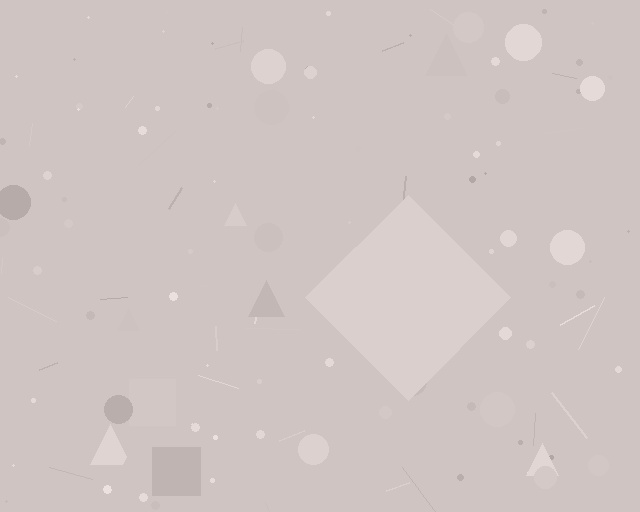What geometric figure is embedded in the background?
A diamond is embedded in the background.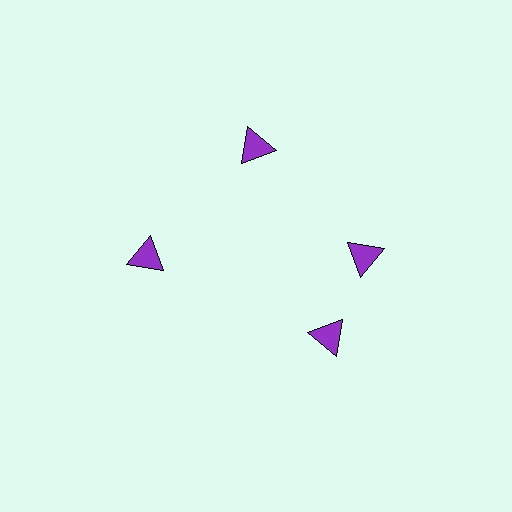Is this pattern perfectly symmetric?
No. The 4 purple triangles are arranged in a ring, but one element near the 6 o'clock position is rotated out of alignment along the ring, breaking the 4-fold rotational symmetry.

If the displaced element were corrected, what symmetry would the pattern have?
It would have 4-fold rotational symmetry — the pattern would map onto itself every 90 degrees.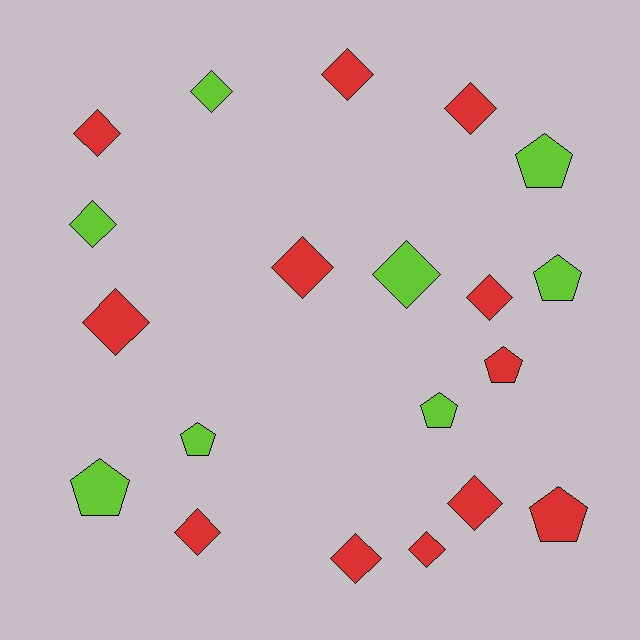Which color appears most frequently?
Red, with 12 objects.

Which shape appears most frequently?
Diamond, with 13 objects.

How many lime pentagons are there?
There are 5 lime pentagons.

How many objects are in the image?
There are 20 objects.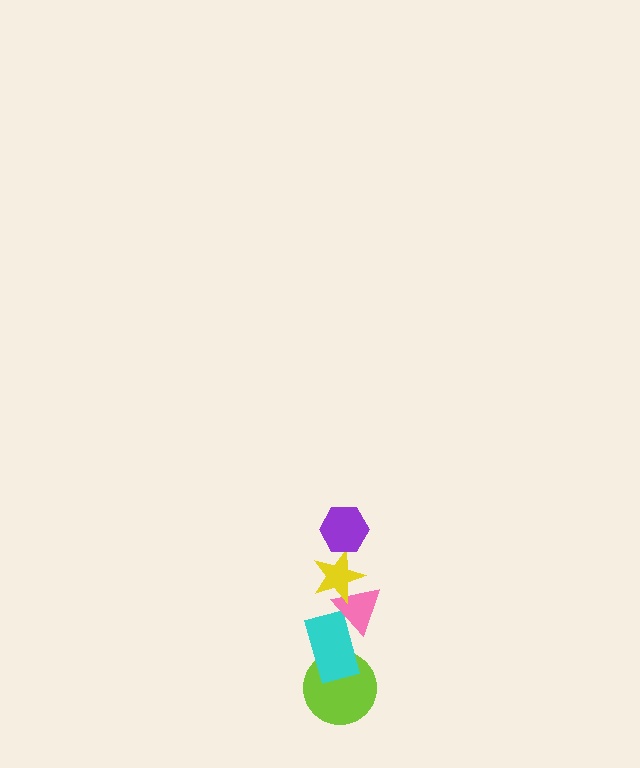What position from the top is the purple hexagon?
The purple hexagon is 1st from the top.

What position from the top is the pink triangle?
The pink triangle is 3rd from the top.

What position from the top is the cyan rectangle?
The cyan rectangle is 4th from the top.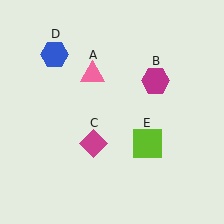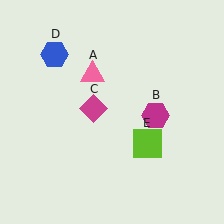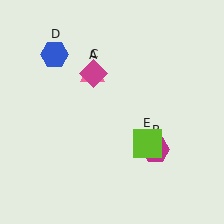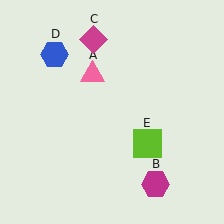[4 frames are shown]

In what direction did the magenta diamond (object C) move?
The magenta diamond (object C) moved up.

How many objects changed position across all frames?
2 objects changed position: magenta hexagon (object B), magenta diamond (object C).